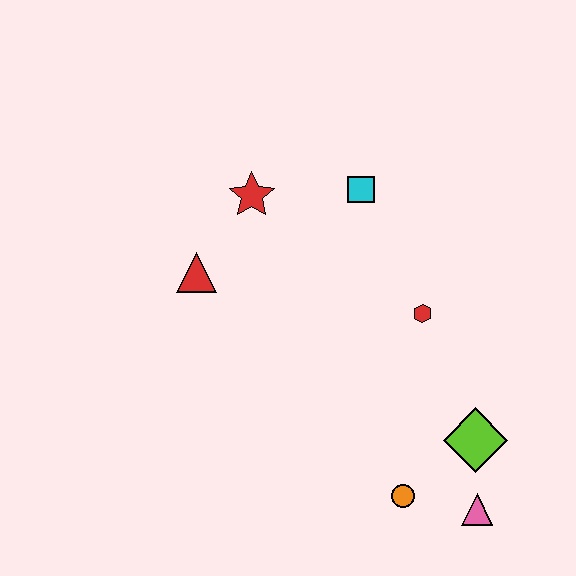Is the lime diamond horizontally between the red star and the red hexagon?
No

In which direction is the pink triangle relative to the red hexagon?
The pink triangle is below the red hexagon.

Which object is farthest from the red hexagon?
The red triangle is farthest from the red hexagon.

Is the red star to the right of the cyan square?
No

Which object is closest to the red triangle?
The red star is closest to the red triangle.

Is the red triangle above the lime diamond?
Yes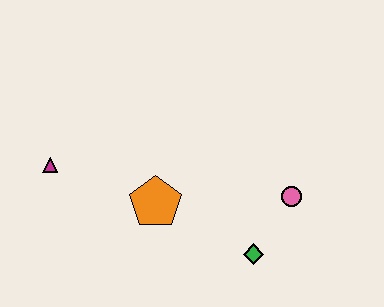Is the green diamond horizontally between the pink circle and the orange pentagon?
Yes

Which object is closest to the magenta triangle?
The orange pentagon is closest to the magenta triangle.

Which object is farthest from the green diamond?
The magenta triangle is farthest from the green diamond.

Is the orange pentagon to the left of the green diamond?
Yes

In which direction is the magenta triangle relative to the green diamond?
The magenta triangle is to the left of the green diamond.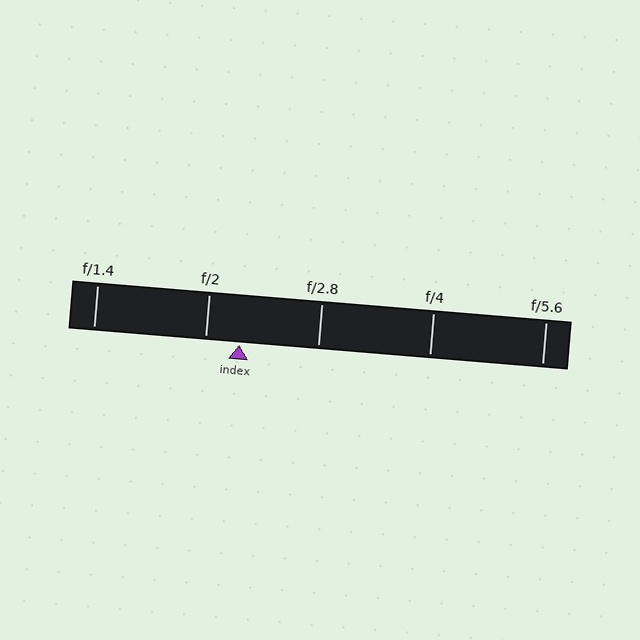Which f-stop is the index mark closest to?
The index mark is closest to f/2.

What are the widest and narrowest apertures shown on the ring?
The widest aperture shown is f/1.4 and the narrowest is f/5.6.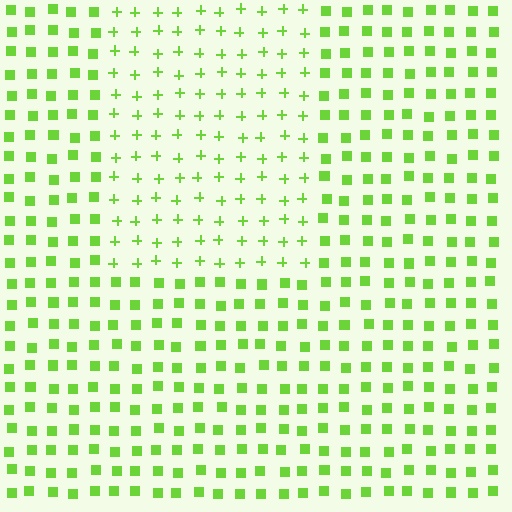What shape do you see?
I see a rectangle.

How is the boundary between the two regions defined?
The boundary is defined by a change in element shape: plus signs inside vs. squares outside. All elements share the same color and spacing.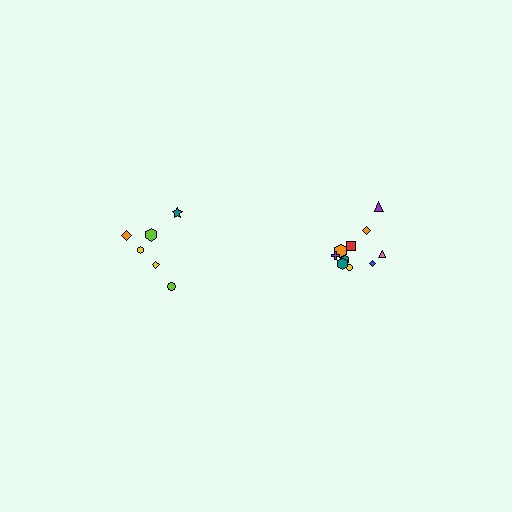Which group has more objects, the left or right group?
The right group.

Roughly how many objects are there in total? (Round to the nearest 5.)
Roughly 15 objects in total.